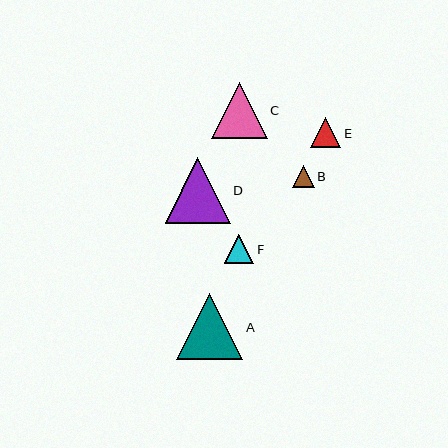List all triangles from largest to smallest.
From largest to smallest: A, D, C, E, F, B.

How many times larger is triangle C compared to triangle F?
Triangle C is approximately 1.9 times the size of triangle F.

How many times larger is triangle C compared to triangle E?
Triangle C is approximately 1.8 times the size of triangle E.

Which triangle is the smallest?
Triangle B is the smallest with a size of approximately 22 pixels.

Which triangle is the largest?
Triangle A is the largest with a size of approximately 66 pixels.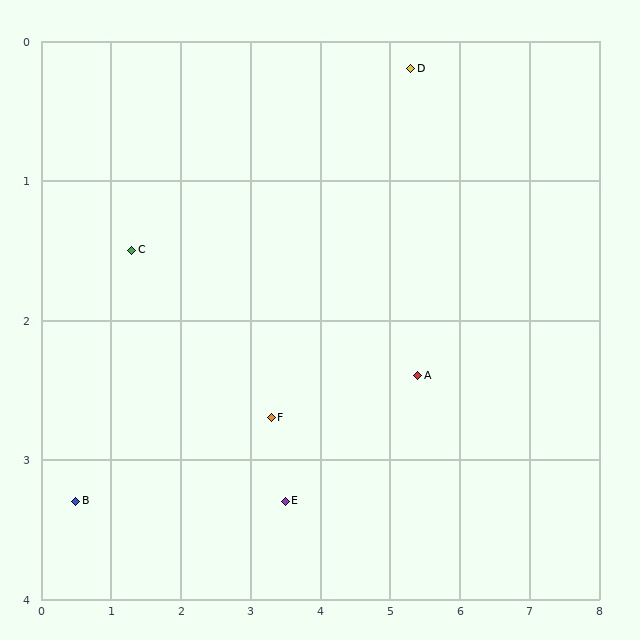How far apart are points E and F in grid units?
Points E and F are about 0.6 grid units apart.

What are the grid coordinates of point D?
Point D is at approximately (5.3, 0.2).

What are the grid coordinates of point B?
Point B is at approximately (0.5, 3.3).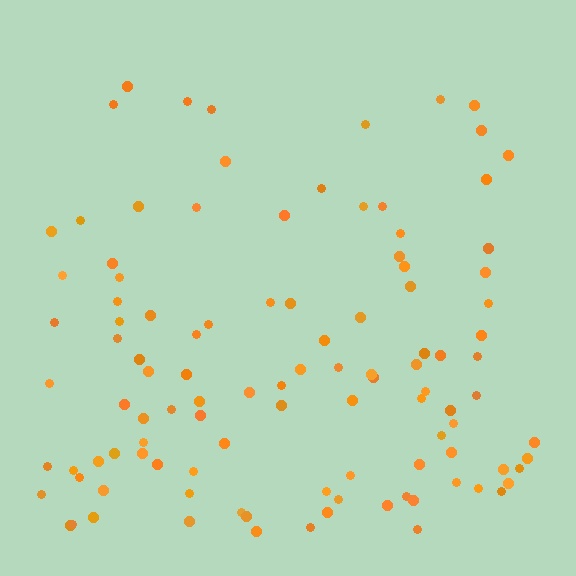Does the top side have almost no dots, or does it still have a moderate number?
Still a moderate number, just noticeably fewer than the bottom.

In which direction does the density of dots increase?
From top to bottom, with the bottom side densest.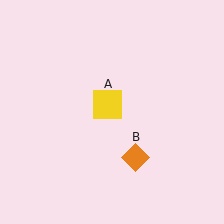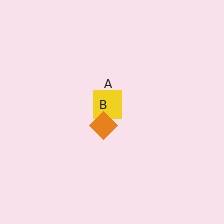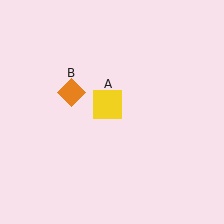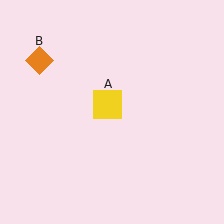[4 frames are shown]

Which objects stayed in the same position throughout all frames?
Yellow square (object A) remained stationary.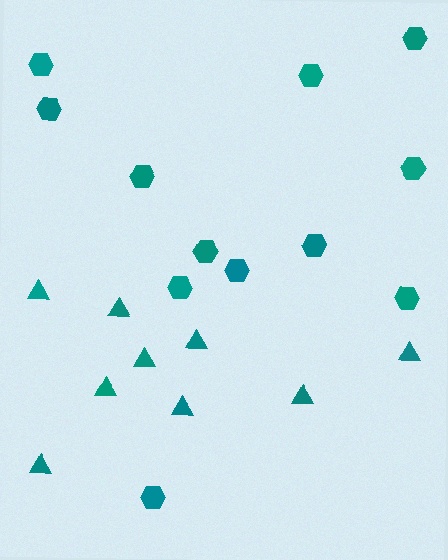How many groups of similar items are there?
There are 2 groups: one group of hexagons (12) and one group of triangles (9).